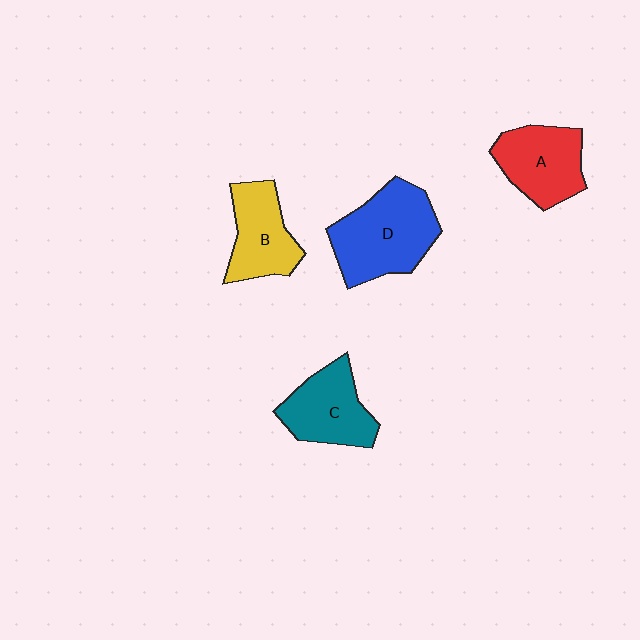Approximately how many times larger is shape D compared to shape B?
Approximately 1.4 times.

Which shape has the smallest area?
Shape B (yellow).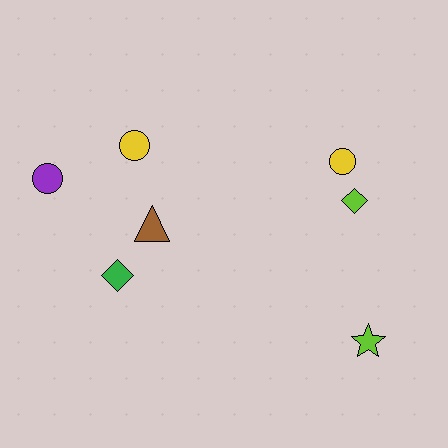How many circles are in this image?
There are 3 circles.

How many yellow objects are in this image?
There are 2 yellow objects.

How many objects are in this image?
There are 7 objects.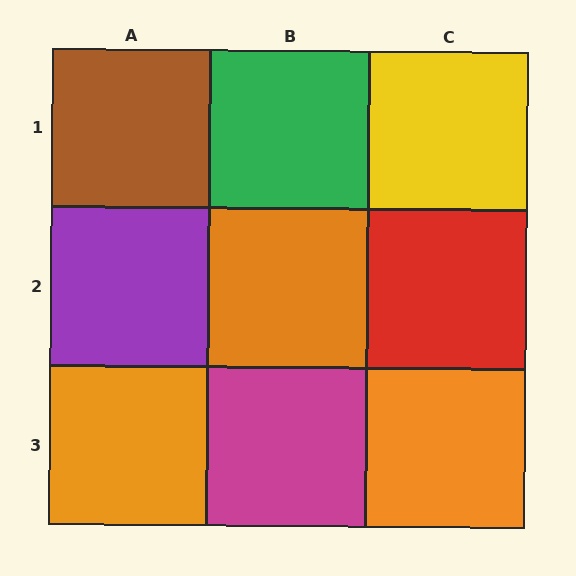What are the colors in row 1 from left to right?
Brown, green, yellow.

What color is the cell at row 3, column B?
Magenta.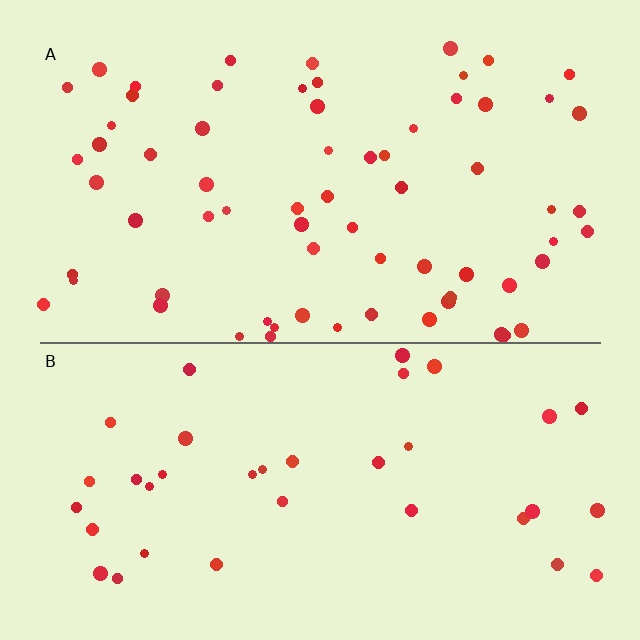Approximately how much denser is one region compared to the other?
Approximately 1.9× — region A over region B.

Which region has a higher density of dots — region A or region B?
A (the top).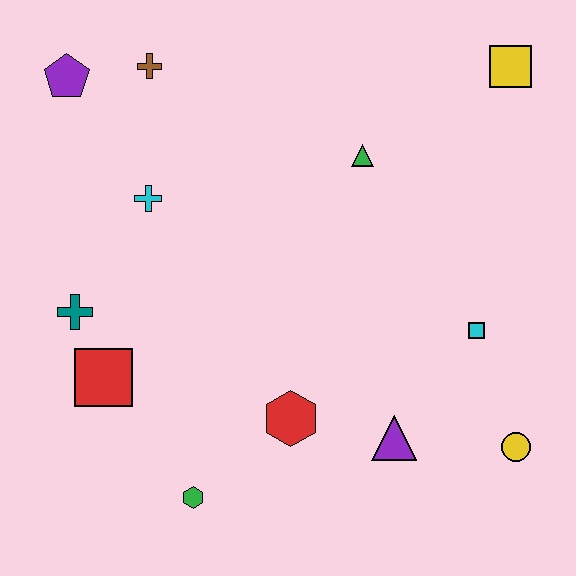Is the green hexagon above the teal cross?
No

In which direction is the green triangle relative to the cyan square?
The green triangle is above the cyan square.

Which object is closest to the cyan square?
The yellow circle is closest to the cyan square.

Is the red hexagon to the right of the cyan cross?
Yes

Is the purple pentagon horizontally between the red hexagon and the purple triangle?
No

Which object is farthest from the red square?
The yellow square is farthest from the red square.